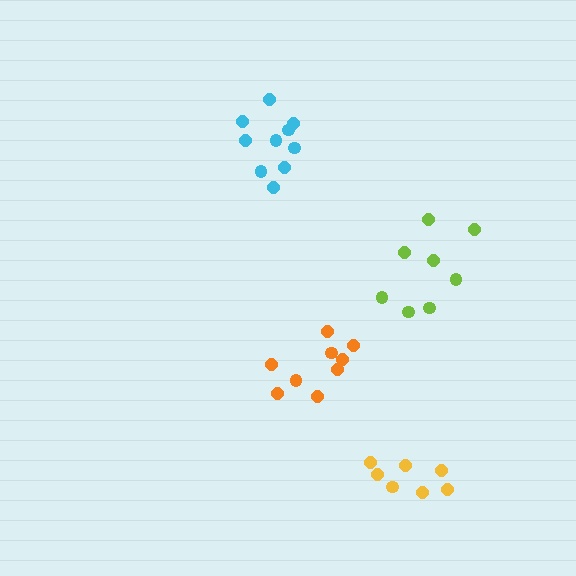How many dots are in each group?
Group 1: 9 dots, Group 2: 8 dots, Group 3: 10 dots, Group 4: 7 dots (34 total).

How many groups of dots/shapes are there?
There are 4 groups.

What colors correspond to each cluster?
The clusters are colored: orange, lime, cyan, yellow.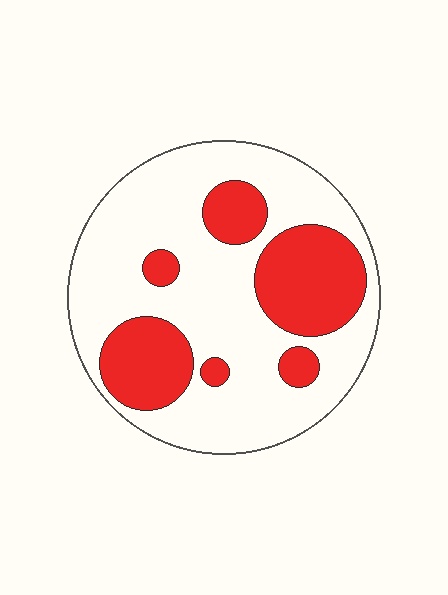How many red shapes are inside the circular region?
6.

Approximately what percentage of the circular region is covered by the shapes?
Approximately 30%.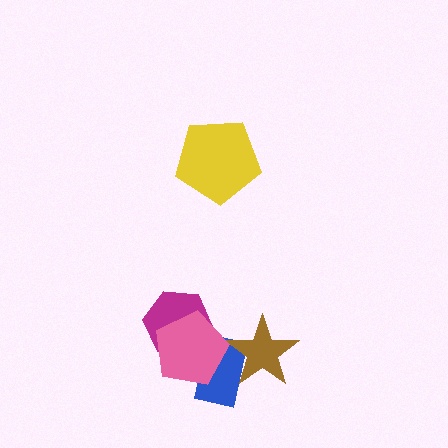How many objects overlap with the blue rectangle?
2 objects overlap with the blue rectangle.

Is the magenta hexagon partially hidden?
Yes, it is partially covered by another shape.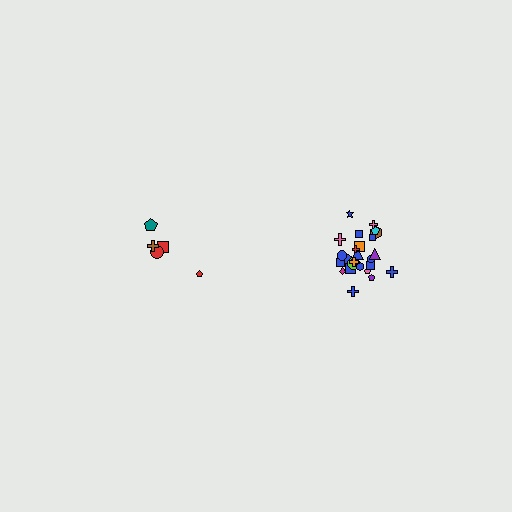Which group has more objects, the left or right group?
The right group.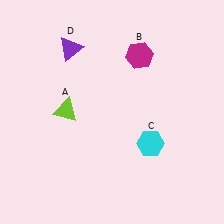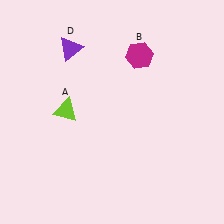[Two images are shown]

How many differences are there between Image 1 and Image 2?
There is 1 difference between the two images.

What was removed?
The cyan hexagon (C) was removed in Image 2.